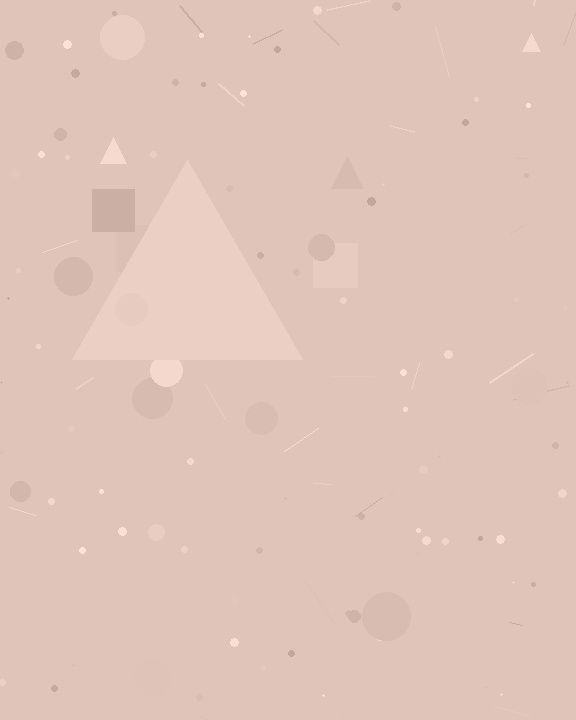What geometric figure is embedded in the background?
A triangle is embedded in the background.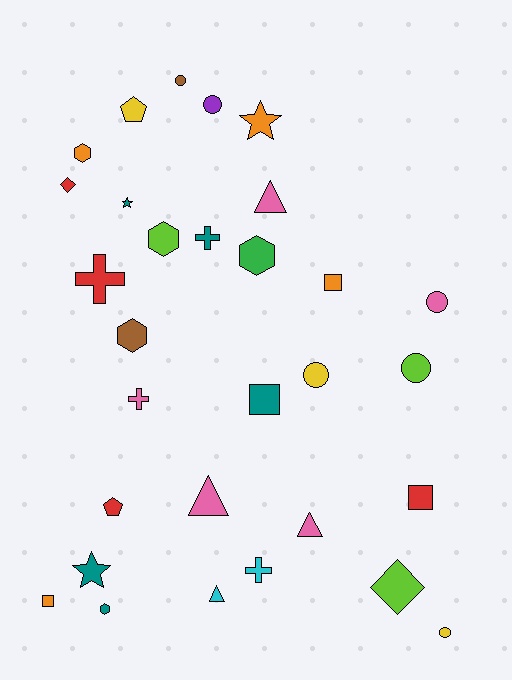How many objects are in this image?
There are 30 objects.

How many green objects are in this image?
There is 1 green object.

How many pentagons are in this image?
There are 2 pentagons.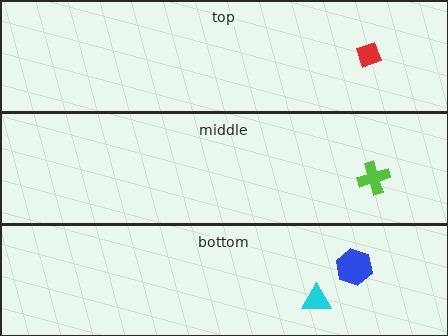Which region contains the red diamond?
The top region.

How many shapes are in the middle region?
1.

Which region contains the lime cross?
The middle region.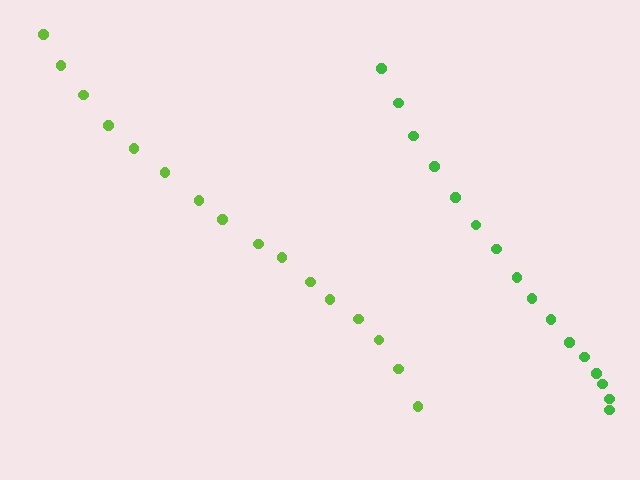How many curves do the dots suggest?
There are 2 distinct paths.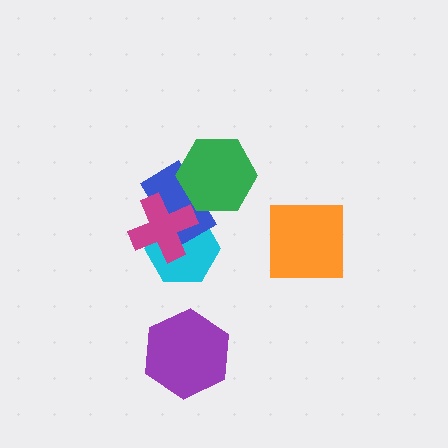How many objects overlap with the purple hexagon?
0 objects overlap with the purple hexagon.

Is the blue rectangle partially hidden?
Yes, it is partially covered by another shape.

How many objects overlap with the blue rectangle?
3 objects overlap with the blue rectangle.